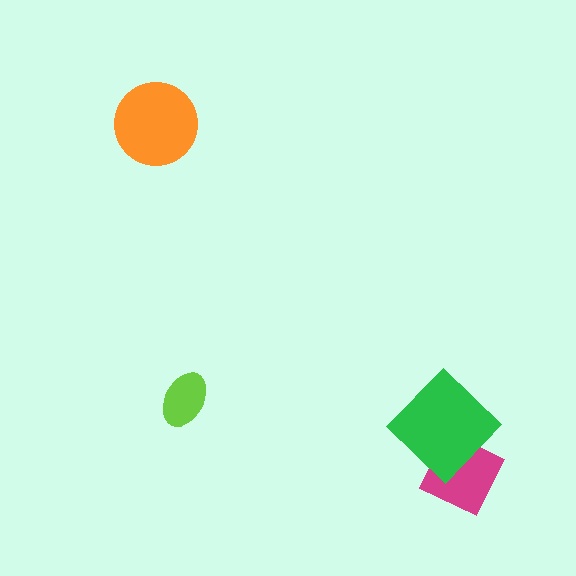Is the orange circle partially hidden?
No, no other shape covers it.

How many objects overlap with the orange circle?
0 objects overlap with the orange circle.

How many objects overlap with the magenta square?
1 object overlaps with the magenta square.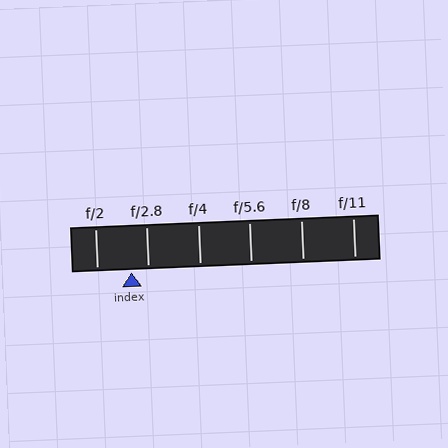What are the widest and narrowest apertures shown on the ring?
The widest aperture shown is f/2 and the narrowest is f/11.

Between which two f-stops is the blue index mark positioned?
The index mark is between f/2 and f/2.8.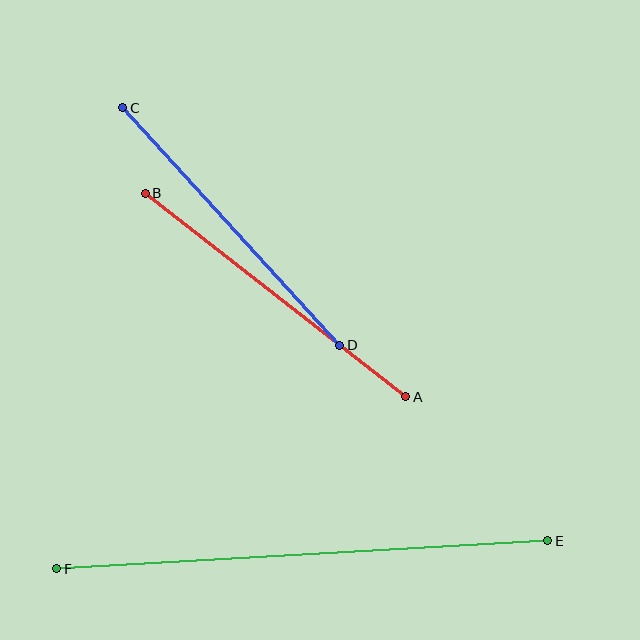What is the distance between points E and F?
The distance is approximately 492 pixels.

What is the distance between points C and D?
The distance is approximately 322 pixels.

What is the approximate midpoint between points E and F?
The midpoint is at approximately (302, 555) pixels.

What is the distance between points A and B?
The distance is approximately 331 pixels.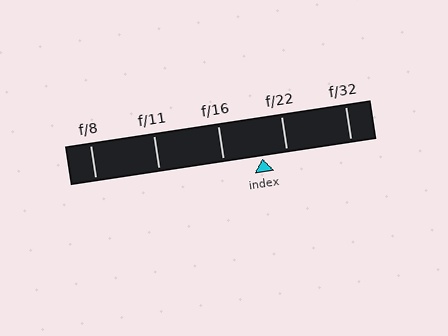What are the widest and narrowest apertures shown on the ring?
The widest aperture shown is f/8 and the narrowest is f/32.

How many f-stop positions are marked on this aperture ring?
There are 5 f-stop positions marked.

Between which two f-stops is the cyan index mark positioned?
The index mark is between f/16 and f/22.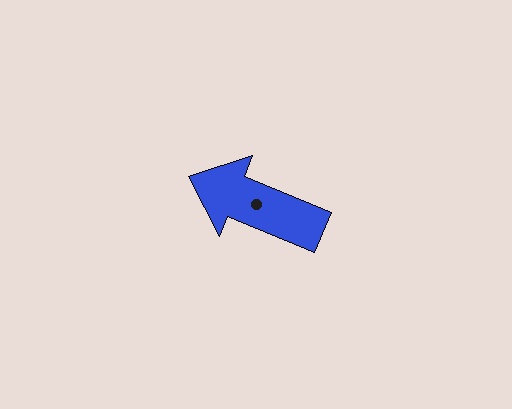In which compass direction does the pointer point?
West.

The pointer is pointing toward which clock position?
Roughly 10 o'clock.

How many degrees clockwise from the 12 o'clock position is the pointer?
Approximately 292 degrees.